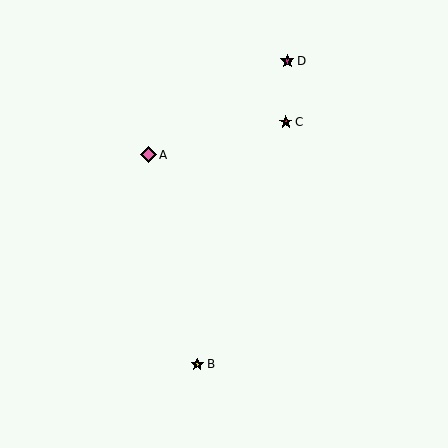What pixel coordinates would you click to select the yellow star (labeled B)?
Click at (197, 364) to select the yellow star B.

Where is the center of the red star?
The center of the red star is at (286, 122).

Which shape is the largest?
The pink diamond (labeled A) is the largest.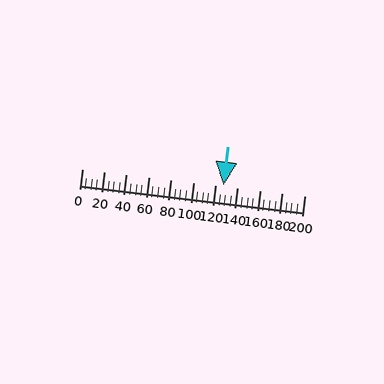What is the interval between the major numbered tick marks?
The major tick marks are spaced 20 units apart.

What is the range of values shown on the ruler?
The ruler shows values from 0 to 200.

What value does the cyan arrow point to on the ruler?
The cyan arrow points to approximately 127.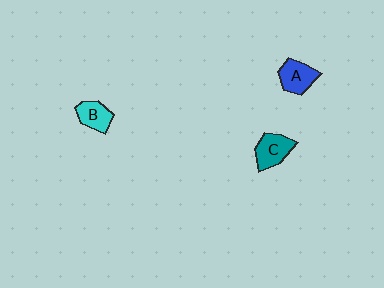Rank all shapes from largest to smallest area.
From largest to smallest: C (teal), A (blue), B (cyan).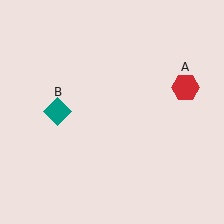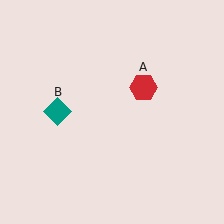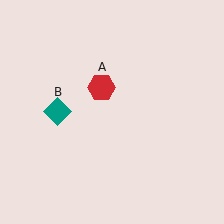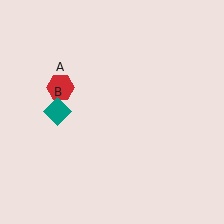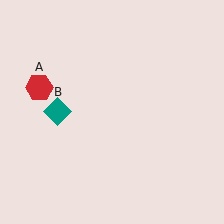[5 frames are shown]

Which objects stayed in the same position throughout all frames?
Teal diamond (object B) remained stationary.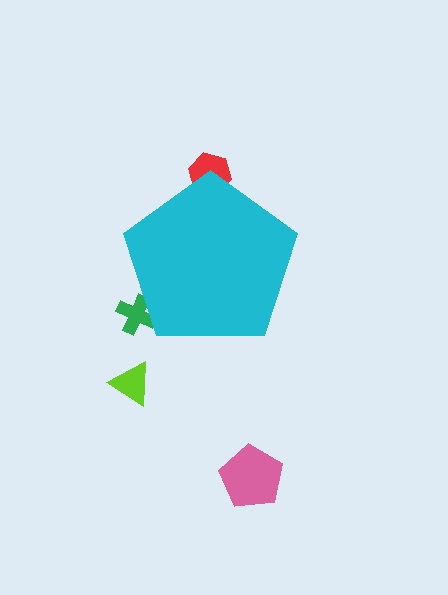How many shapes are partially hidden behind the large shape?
2 shapes are partially hidden.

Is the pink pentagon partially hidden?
No, the pink pentagon is fully visible.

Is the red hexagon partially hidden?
Yes, the red hexagon is partially hidden behind the cyan pentagon.